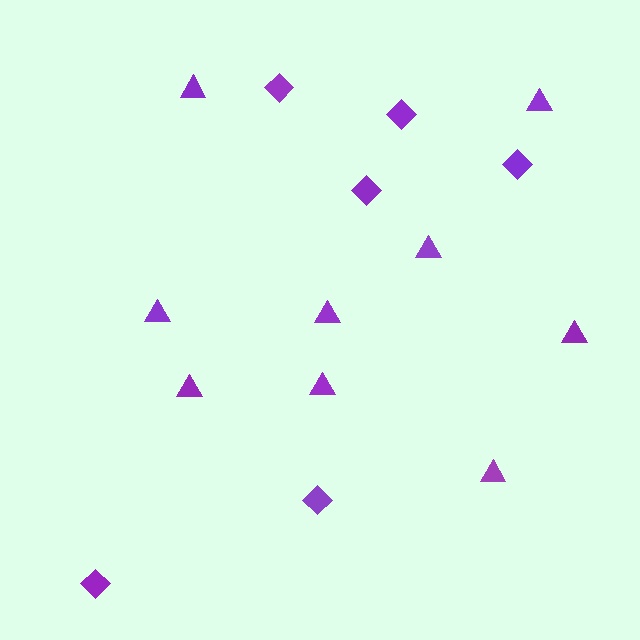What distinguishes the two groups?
There are 2 groups: one group of diamonds (6) and one group of triangles (9).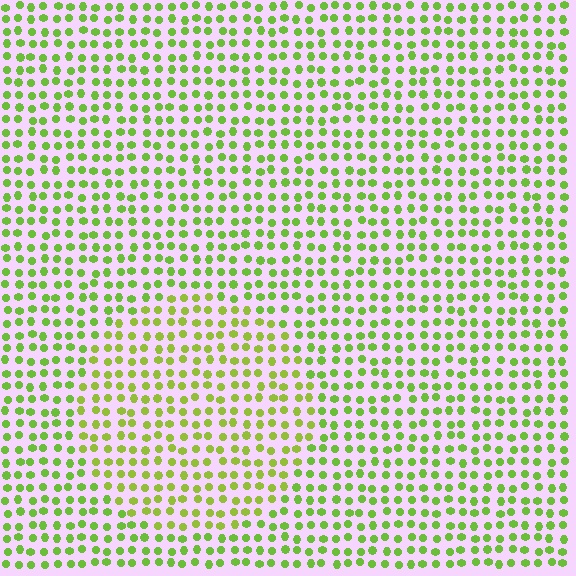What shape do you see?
I see a circle.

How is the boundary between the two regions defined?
The boundary is defined purely by a slight shift in hue (about 18 degrees). Spacing, size, and orientation are identical on both sides.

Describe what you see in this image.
The image is filled with small lime elements in a uniform arrangement. A circle-shaped region is visible where the elements are tinted to a slightly different hue, forming a subtle color boundary.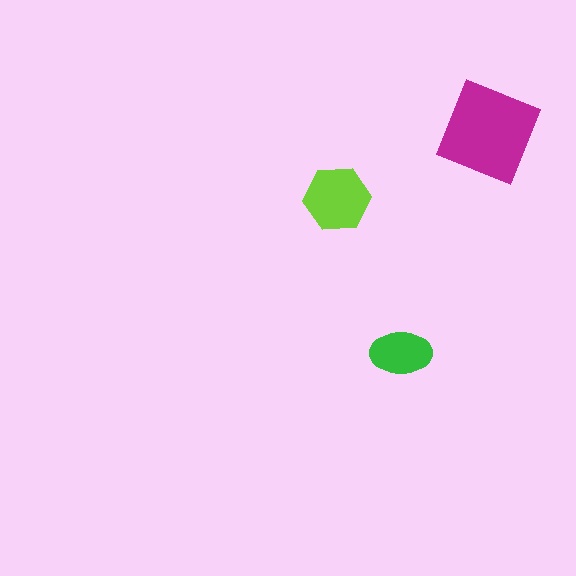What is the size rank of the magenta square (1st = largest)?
1st.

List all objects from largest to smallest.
The magenta square, the lime hexagon, the green ellipse.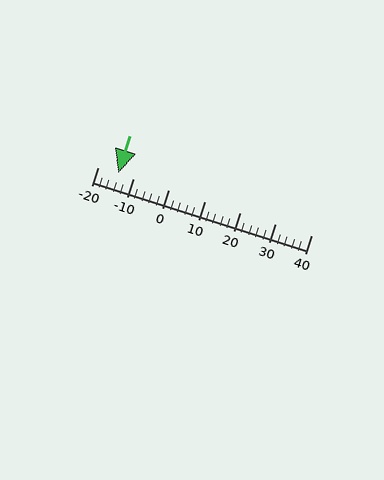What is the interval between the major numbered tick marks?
The major tick marks are spaced 10 units apart.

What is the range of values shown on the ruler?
The ruler shows values from -20 to 40.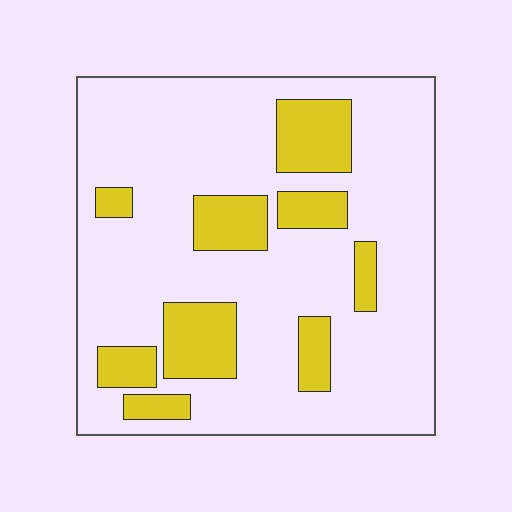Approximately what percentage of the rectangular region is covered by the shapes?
Approximately 20%.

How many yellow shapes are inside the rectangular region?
9.